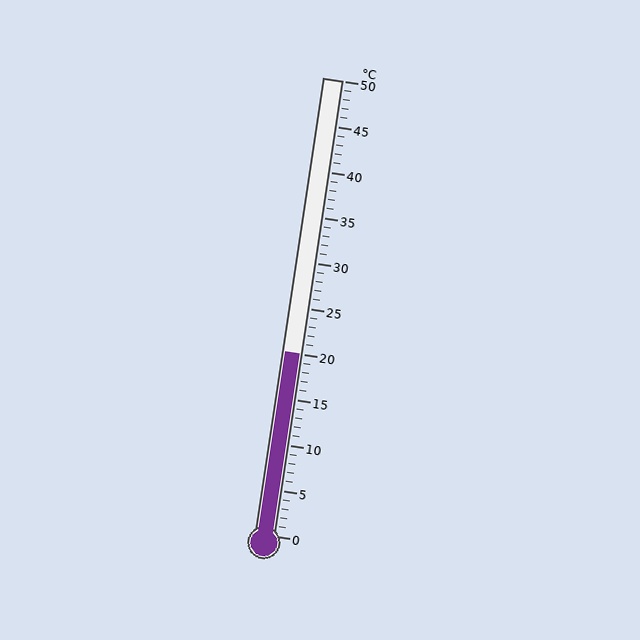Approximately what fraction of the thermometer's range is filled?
The thermometer is filled to approximately 40% of its range.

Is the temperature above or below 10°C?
The temperature is above 10°C.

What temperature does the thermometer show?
The thermometer shows approximately 20°C.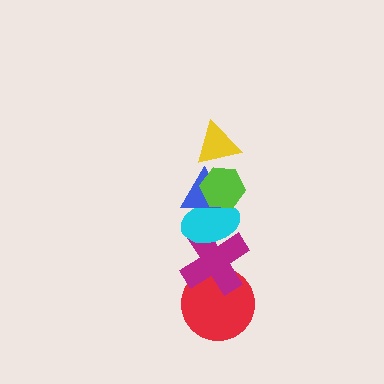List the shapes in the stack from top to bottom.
From top to bottom: the yellow triangle, the lime hexagon, the blue triangle, the cyan ellipse, the magenta cross, the red circle.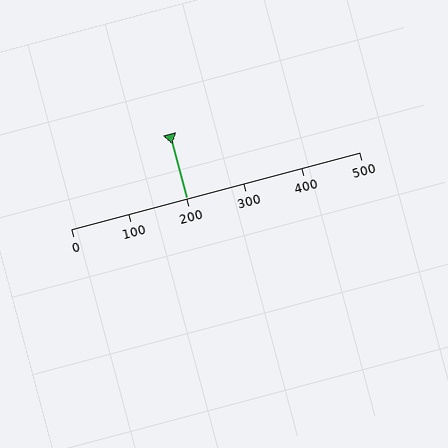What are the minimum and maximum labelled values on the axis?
The axis runs from 0 to 500.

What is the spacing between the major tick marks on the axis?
The major ticks are spaced 100 apart.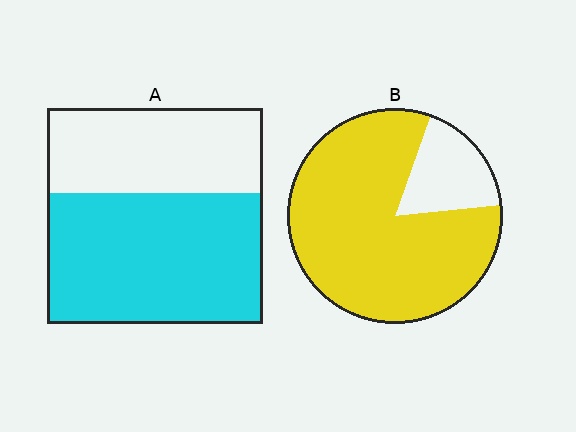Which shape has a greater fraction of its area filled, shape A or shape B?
Shape B.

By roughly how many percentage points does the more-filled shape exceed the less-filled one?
By roughly 20 percentage points (B over A).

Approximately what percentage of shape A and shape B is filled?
A is approximately 60% and B is approximately 80%.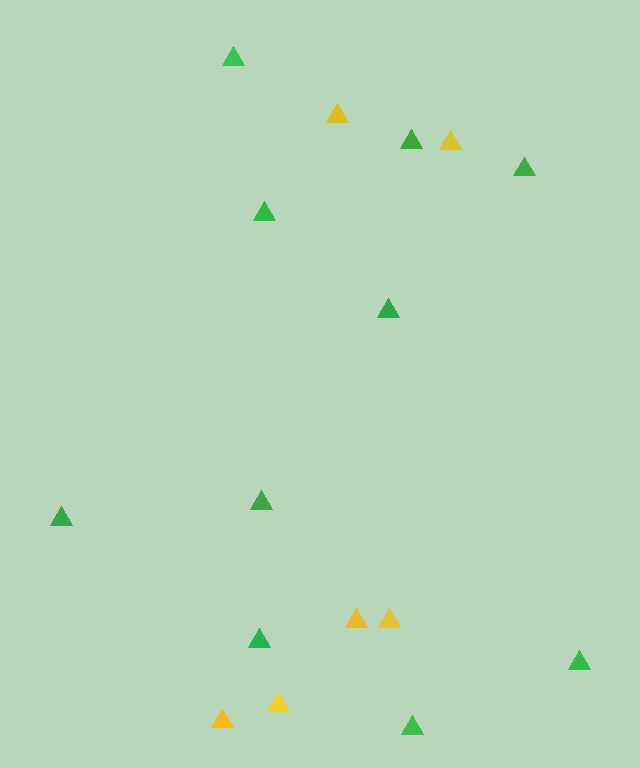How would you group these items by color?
There are 2 groups: one group of green triangles (10) and one group of yellow triangles (6).